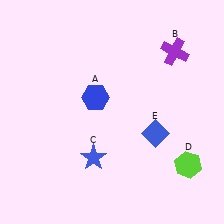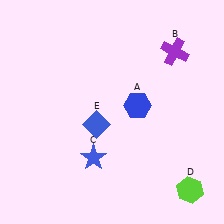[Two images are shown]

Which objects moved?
The objects that moved are: the blue hexagon (A), the lime hexagon (D), the blue diamond (E).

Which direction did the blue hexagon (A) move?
The blue hexagon (A) moved right.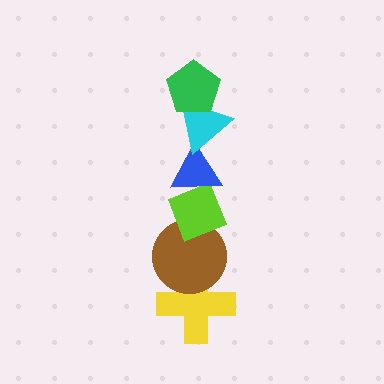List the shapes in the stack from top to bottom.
From top to bottom: the green pentagon, the cyan triangle, the blue triangle, the lime diamond, the brown circle, the yellow cross.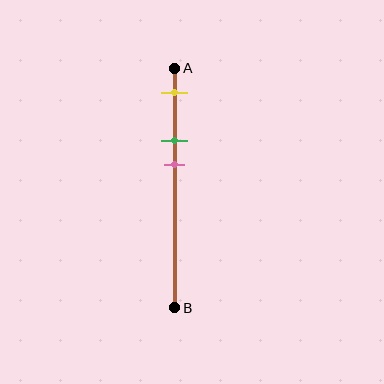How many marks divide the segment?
There are 3 marks dividing the segment.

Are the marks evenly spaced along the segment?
Yes, the marks are approximately evenly spaced.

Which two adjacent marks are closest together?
The green and pink marks are the closest adjacent pair.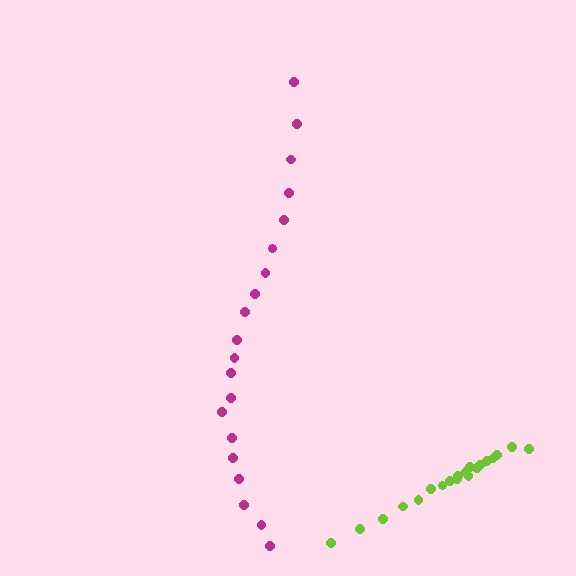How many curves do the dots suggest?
There are 2 distinct paths.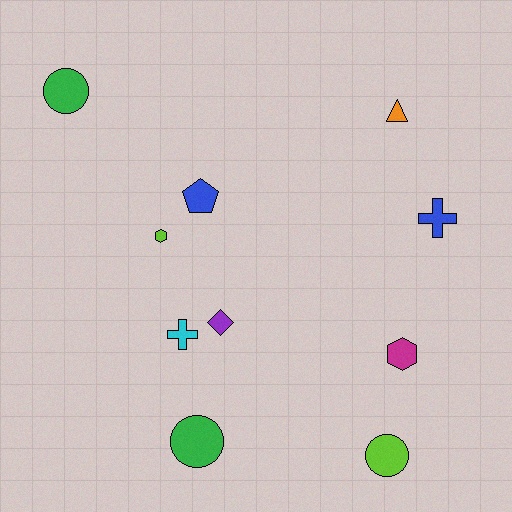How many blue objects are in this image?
There are 2 blue objects.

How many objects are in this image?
There are 10 objects.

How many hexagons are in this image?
There are 2 hexagons.